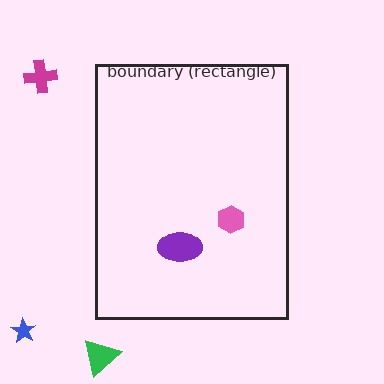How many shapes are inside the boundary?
2 inside, 3 outside.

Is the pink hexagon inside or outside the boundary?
Inside.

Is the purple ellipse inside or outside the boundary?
Inside.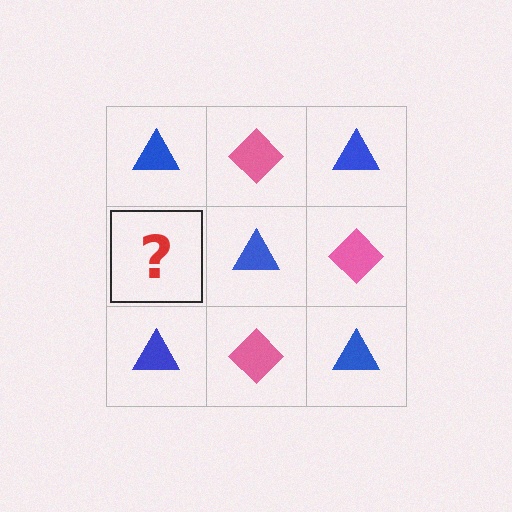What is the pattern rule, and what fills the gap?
The rule is that it alternates blue triangle and pink diamond in a checkerboard pattern. The gap should be filled with a pink diamond.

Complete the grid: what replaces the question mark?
The question mark should be replaced with a pink diamond.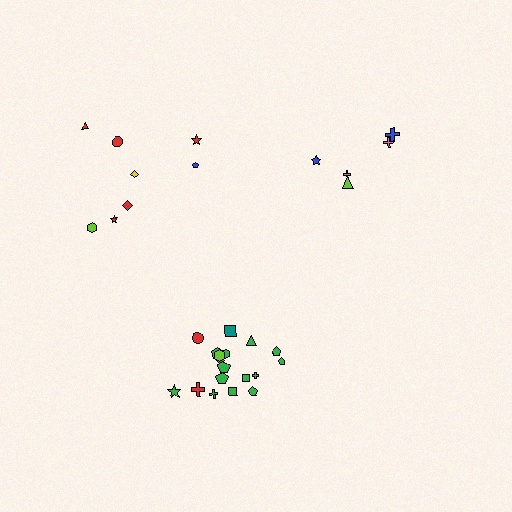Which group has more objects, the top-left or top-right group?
The top-left group.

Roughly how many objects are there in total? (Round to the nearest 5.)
Roughly 30 objects in total.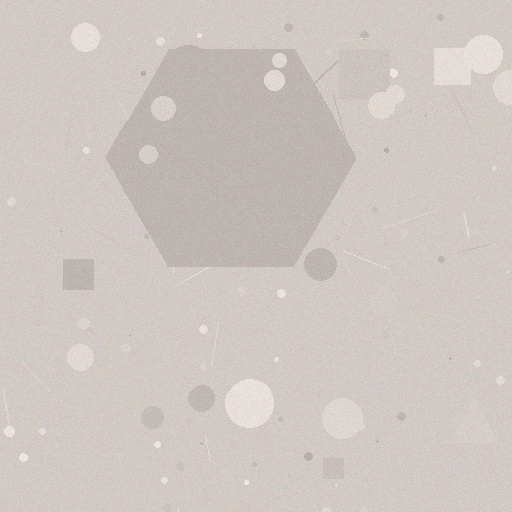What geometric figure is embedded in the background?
A hexagon is embedded in the background.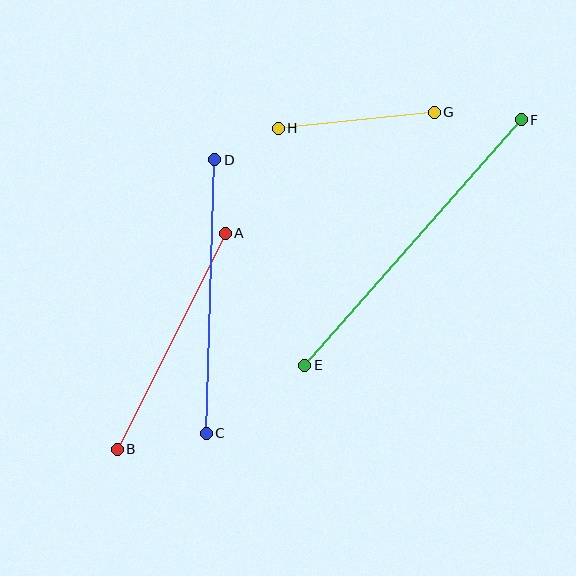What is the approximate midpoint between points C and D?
The midpoint is at approximately (211, 296) pixels.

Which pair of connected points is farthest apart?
Points E and F are farthest apart.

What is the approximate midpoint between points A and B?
The midpoint is at approximately (171, 341) pixels.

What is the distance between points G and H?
The distance is approximately 157 pixels.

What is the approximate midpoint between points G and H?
The midpoint is at approximately (356, 120) pixels.